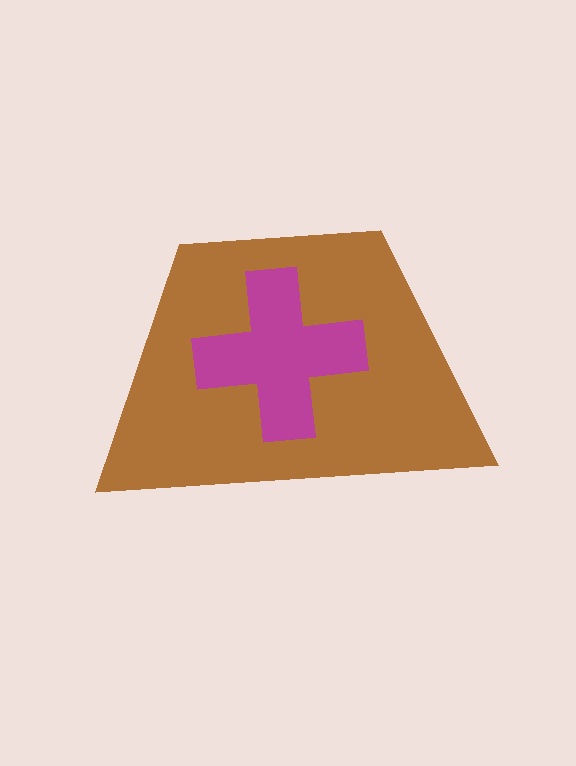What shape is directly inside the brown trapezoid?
The magenta cross.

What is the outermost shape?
The brown trapezoid.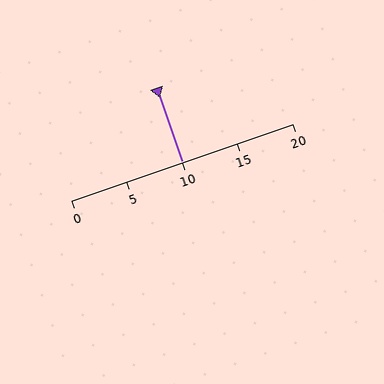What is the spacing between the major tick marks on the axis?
The major ticks are spaced 5 apart.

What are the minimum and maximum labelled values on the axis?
The axis runs from 0 to 20.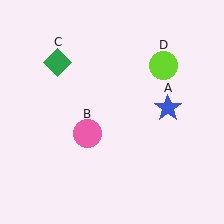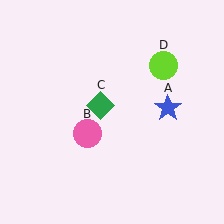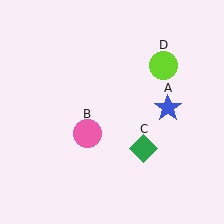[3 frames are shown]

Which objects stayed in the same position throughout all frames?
Blue star (object A) and pink circle (object B) and lime circle (object D) remained stationary.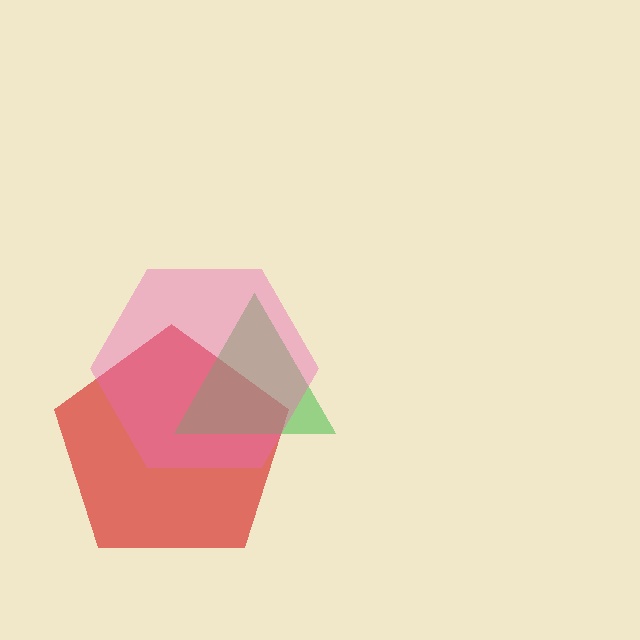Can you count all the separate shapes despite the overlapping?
Yes, there are 3 separate shapes.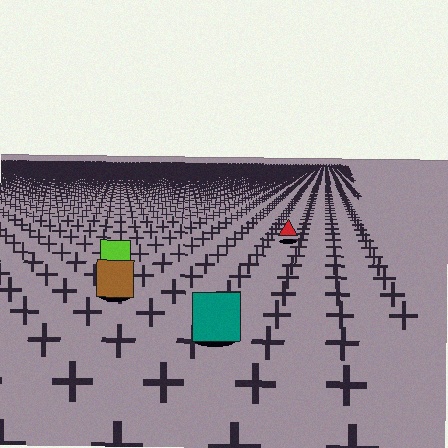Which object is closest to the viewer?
The teal square is closest. The texture marks near it are larger and more spread out.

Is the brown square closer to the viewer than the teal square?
No. The teal square is closer — you can tell from the texture gradient: the ground texture is coarser near it.